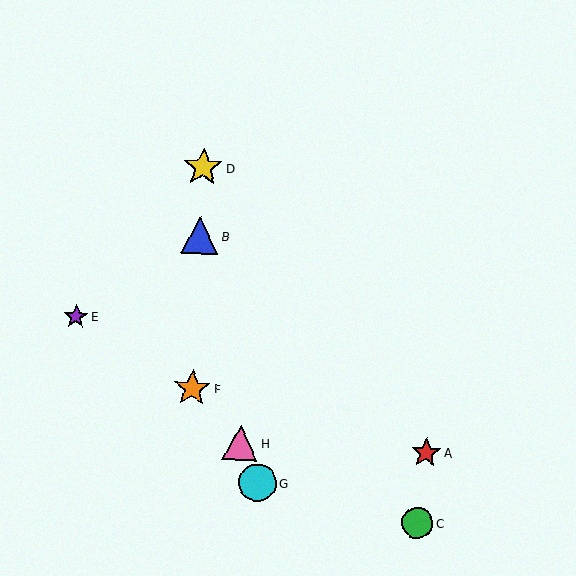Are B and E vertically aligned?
No, B is at x≈200 and E is at x≈76.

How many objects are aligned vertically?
3 objects (B, D, F) are aligned vertically.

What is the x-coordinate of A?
Object A is at x≈426.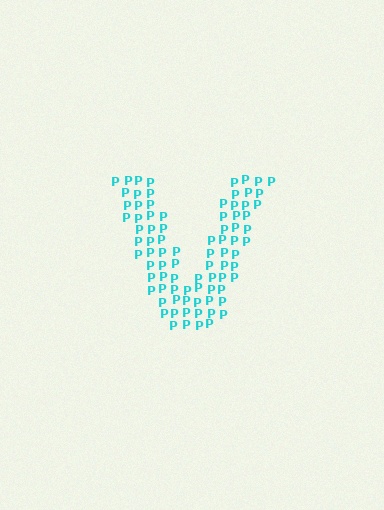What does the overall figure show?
The overall figure shows the letter V.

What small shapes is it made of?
It is made of small letter P's.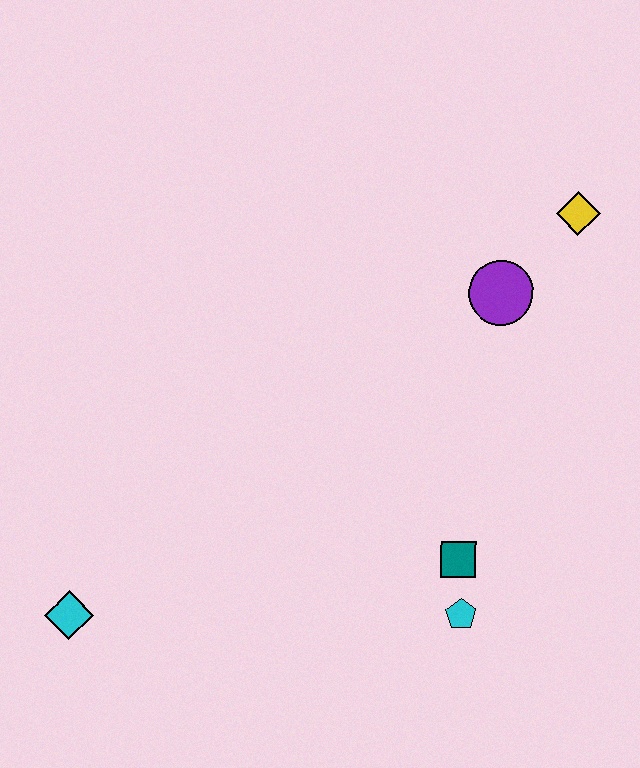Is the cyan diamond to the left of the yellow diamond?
Yes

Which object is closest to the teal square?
The cyan pentagon is closest to the teal square.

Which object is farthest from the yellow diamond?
The cyan diamond is farthest from the yellow diamond.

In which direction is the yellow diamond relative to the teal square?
The yellow diamond is above the teal square.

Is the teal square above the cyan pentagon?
Yes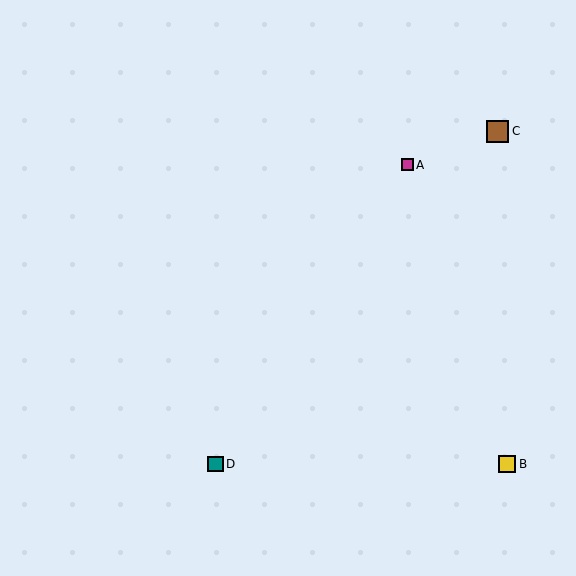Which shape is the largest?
The brown square (labeled C) is the largest.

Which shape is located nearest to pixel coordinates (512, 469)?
The yellow square (labeled B) at (507, 464) is nearest to that location.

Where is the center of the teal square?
The center of the teal square is at (216, 464).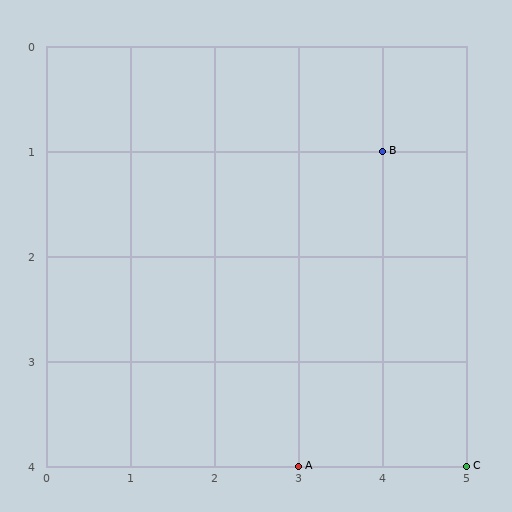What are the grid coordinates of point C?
Point C is at grid coordinates (5, 4).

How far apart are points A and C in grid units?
Points A and C are 2 columns apart.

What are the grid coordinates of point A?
Point A is at grid coordinates (3, 4).